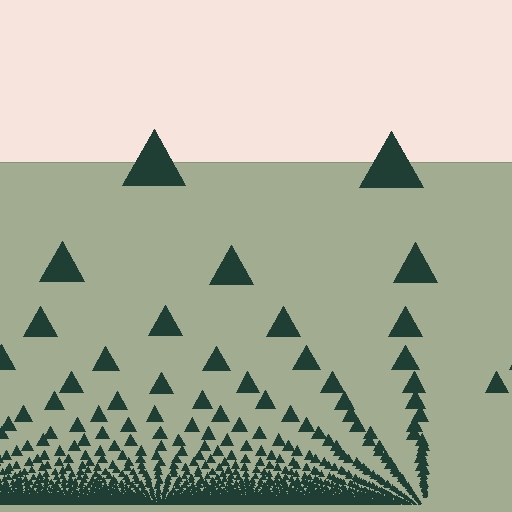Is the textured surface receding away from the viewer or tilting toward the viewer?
The surface appears to tilt toward the viewer. Texture elements get larger and sparser toward the top.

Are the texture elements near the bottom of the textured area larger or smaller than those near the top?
Smaller. The gradient is inverted — elements near the bottom are smaller and denser.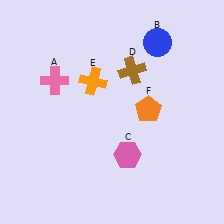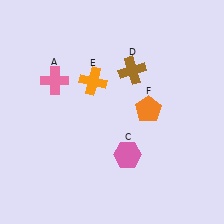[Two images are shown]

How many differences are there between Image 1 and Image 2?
There is 1 difference between the two images.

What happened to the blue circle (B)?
The blue circle (B) was removed in Image 2. It was in the top-right area of Image 1.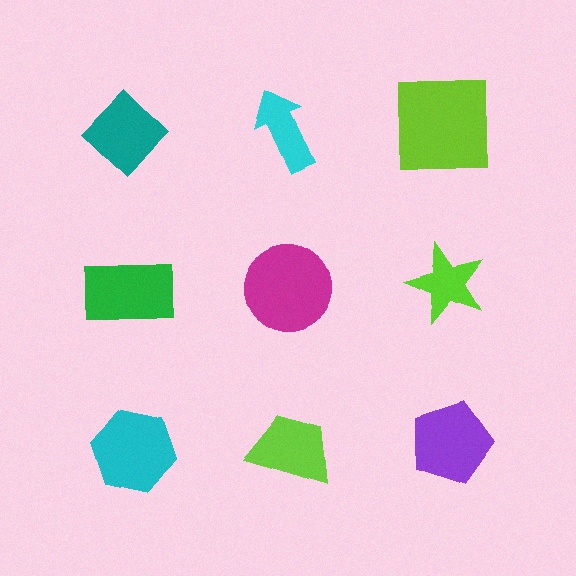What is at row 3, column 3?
A purple pentagon.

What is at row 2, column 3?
A lime star.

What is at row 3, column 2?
A lime trapezoid.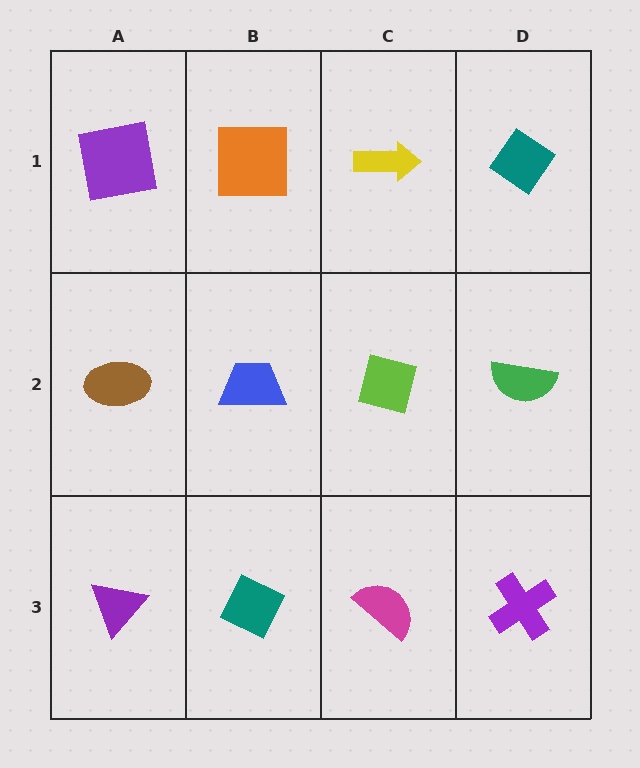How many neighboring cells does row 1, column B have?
3.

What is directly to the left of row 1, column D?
A yellow arrow.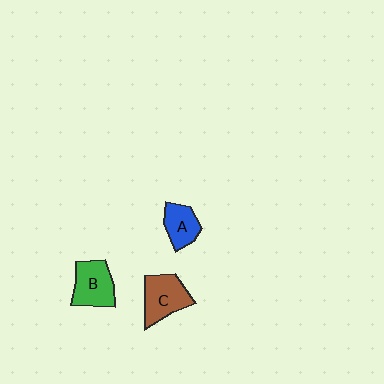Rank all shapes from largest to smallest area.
From largest to smallest: C (brown), B (green), A (blue).